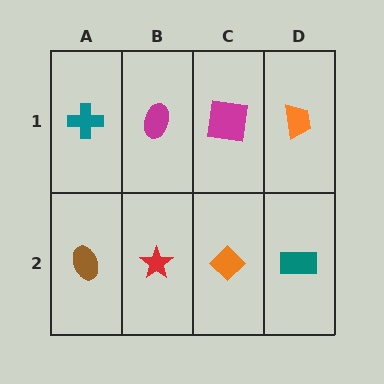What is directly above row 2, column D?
An orange trapezoid.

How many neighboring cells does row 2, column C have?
3.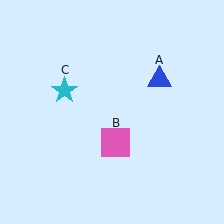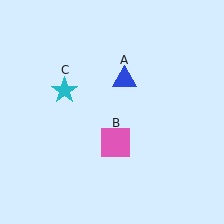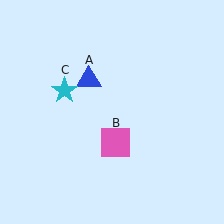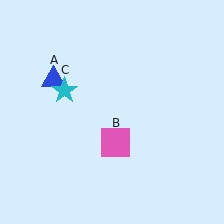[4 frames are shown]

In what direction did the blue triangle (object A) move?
The blue triangle (object A) moved left.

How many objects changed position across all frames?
1 object changed position: blue triangle (object A).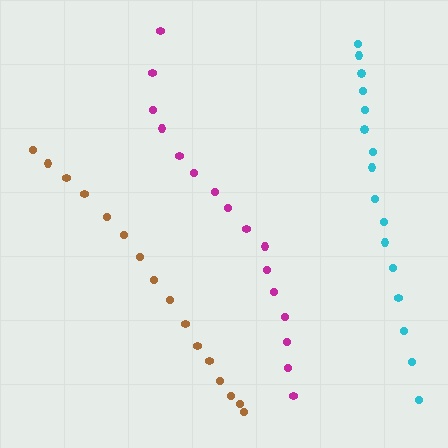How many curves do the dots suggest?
There are 3 distinct paths.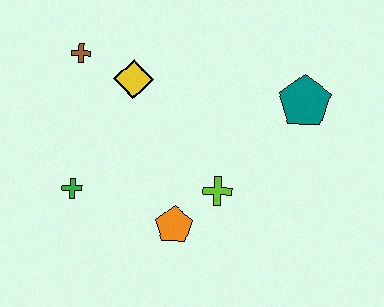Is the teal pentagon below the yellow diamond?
Yes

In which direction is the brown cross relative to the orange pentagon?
The brown cross is above the orange pentagon.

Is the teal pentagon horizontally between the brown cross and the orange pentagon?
No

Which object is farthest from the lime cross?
The brown cross is farthest from the lime cross.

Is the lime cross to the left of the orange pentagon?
No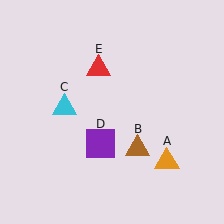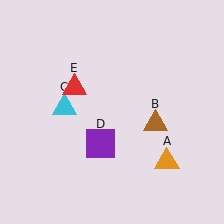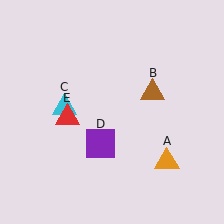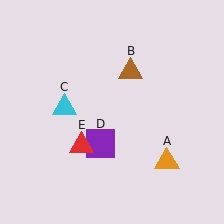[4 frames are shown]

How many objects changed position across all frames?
2 objects changed position: brown triangle (object B), red triangle (object E).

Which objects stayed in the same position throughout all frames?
Orange triangle (object A) and cyan triangle (object C) and purple square (object D) remained stationary.